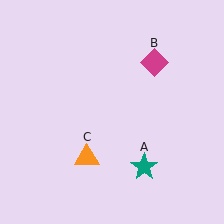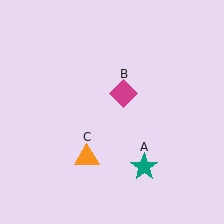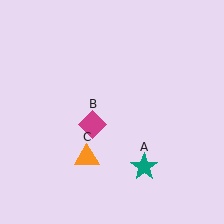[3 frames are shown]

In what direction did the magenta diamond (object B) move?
The magenta diamond (object B) moved down and to the left.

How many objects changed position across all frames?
1 object changed position: magenta diamond (object B).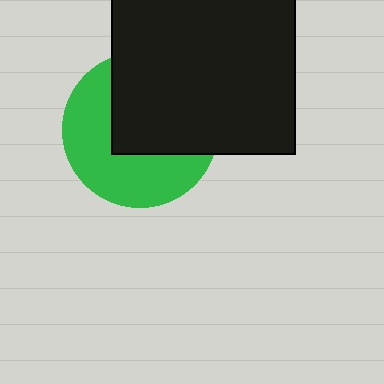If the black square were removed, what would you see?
You would see the complete green circle.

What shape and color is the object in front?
The object in front is a black square.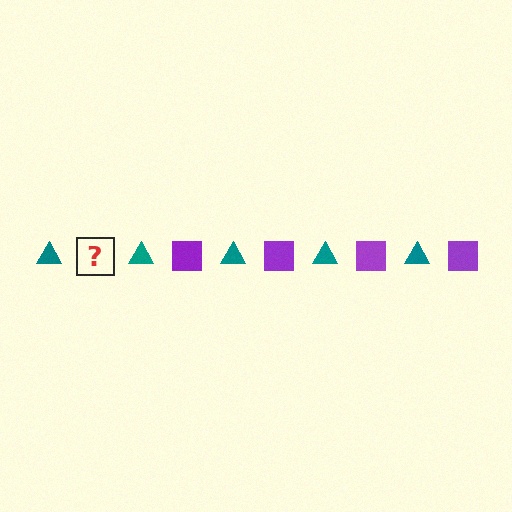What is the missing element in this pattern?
The missing element is a purple square.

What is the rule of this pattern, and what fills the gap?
The rule is that the pattern alternates between teal triangle and purple square. The gap should be filled with a purple square.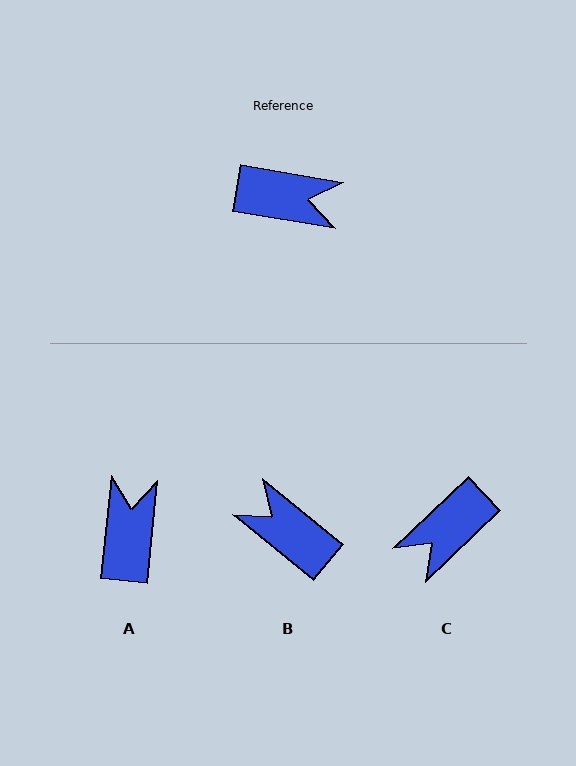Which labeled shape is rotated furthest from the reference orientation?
B, about 150 degrees away.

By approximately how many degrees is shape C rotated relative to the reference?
Approximately 127 degrees clockwise.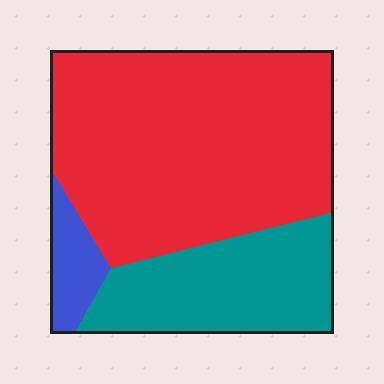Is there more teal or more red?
Red.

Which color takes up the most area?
Red, at roughly 65%.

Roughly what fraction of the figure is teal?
Teal takes up about one quarter (1/4) of the figure.